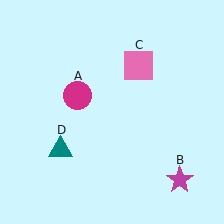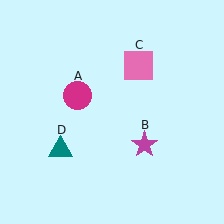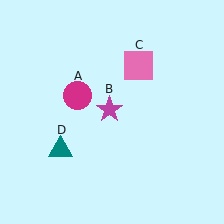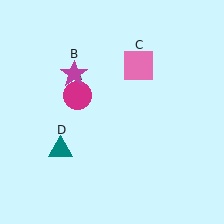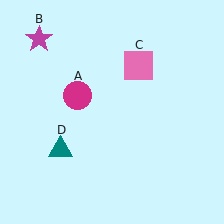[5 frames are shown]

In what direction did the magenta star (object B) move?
The magenta star (object B) moved up and to the left.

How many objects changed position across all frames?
1 object changed position: magenta star (object B).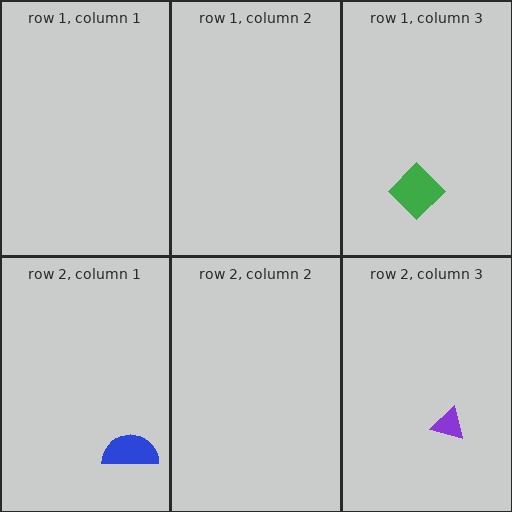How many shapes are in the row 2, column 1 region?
1.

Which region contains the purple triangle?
The row 2, column 3 region.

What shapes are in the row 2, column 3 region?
The purple triangle.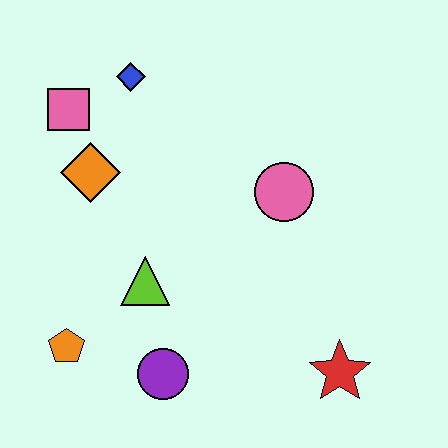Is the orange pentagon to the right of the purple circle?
No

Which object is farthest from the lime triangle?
The red star is farthest from the lime triangle.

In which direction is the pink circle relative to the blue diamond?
The pink circle is to the right of the blue diamond.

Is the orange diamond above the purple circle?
Yes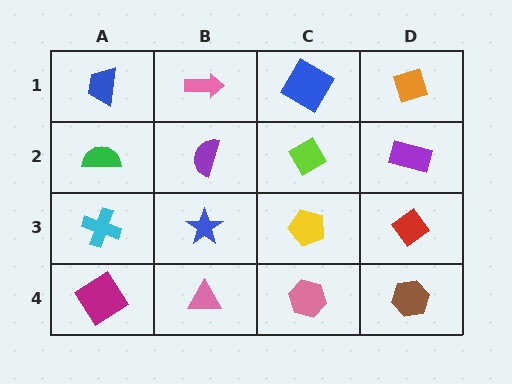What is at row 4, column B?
A pink triangle.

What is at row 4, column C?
A pink hexagon.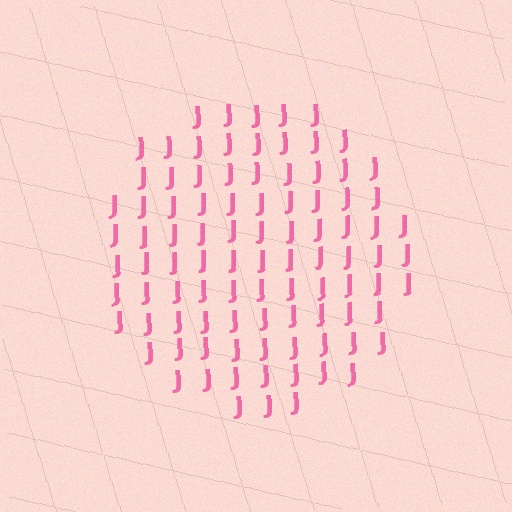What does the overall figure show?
The overall figure shows a circle.